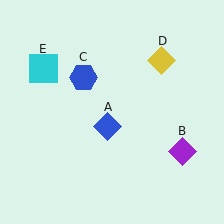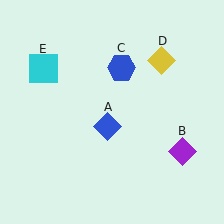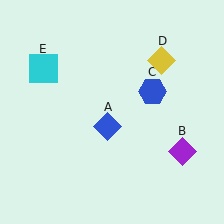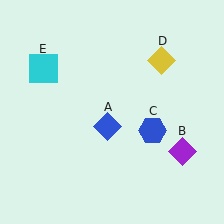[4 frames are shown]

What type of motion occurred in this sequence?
The blue hexagon (object C) rotated clockwise around the center of the scene.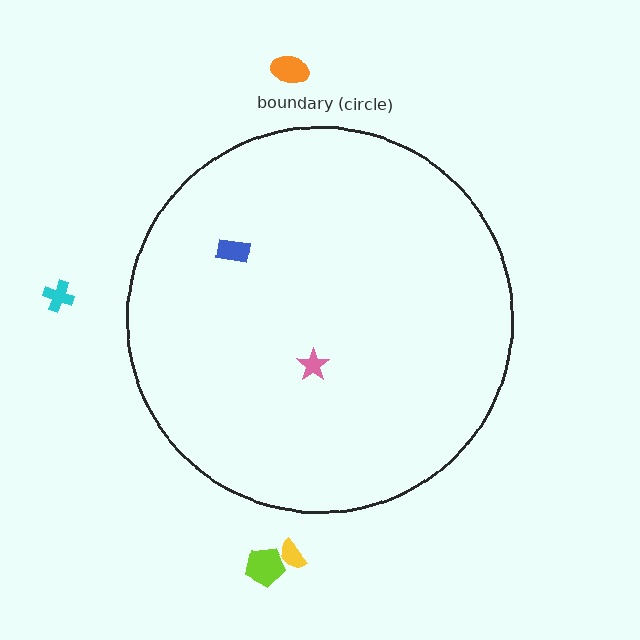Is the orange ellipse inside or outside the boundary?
Outside.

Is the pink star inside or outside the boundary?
Inside.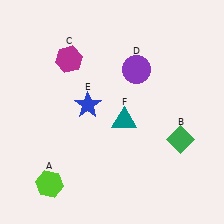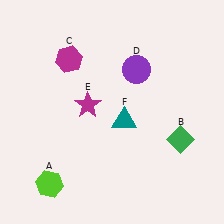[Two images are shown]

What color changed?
The star (E) changed from blue in Image 1 to magenta in Image 2.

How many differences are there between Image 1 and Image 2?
There is 1 difference between the two images.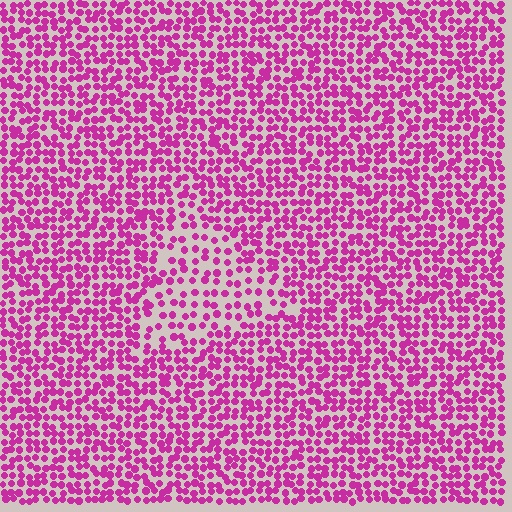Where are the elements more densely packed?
The elements are more densely packed outside the triangle boundary.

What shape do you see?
I see a triangle.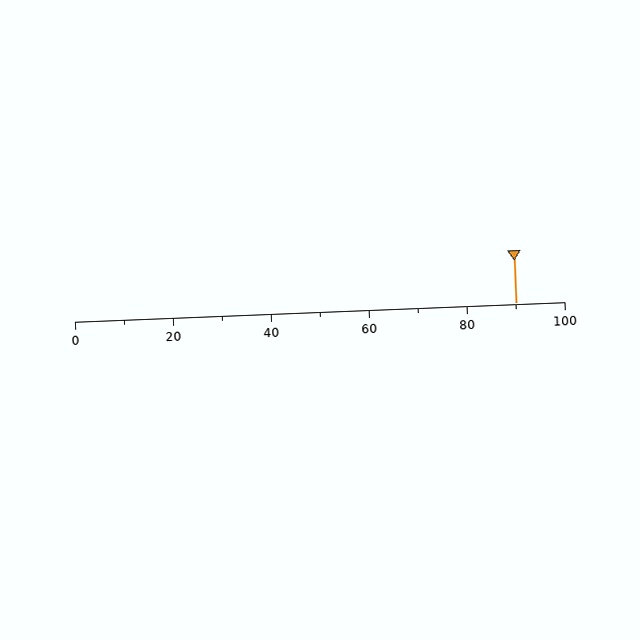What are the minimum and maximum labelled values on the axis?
The axis runs from 0 to 100.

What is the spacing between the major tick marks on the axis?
The major ticks are spaced 20 apart.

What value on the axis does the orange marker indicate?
The marker indicates approximately 90.